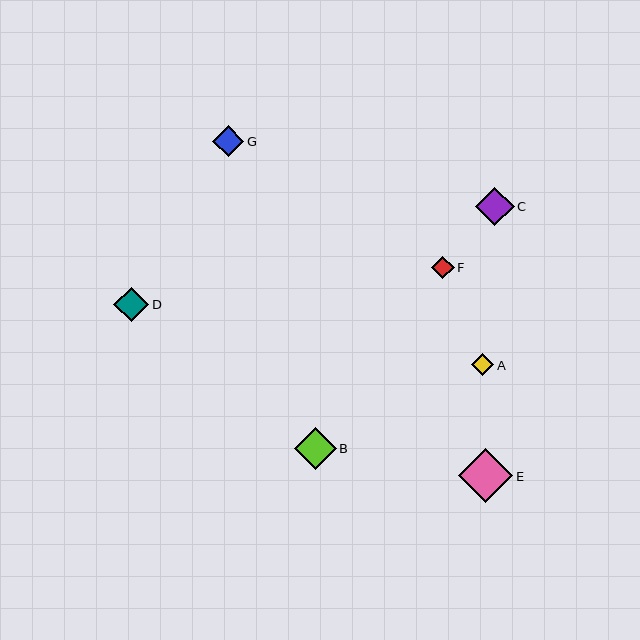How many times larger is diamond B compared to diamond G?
Diamond B is approximately 1.4 times the size of diamond G.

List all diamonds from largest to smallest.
From largest to smallest: E, B, C, D, G, F, A.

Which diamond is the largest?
Diamond E is the largest with a size of approximately 55 pixels.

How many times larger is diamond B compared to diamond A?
Diamond B is approximately 1.9 times the size of diamond A.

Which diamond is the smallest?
Diamond A is the smallest with a size of approximately 22 pixels.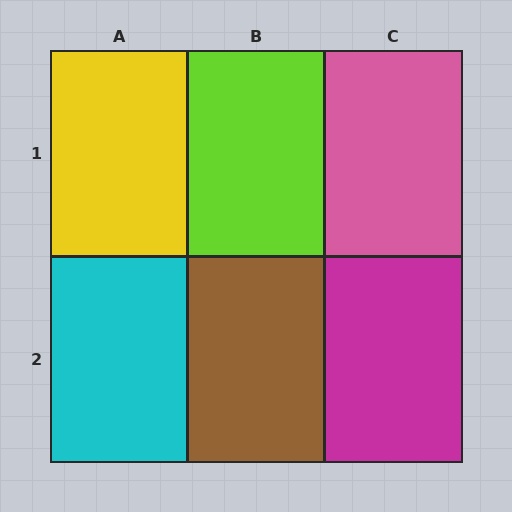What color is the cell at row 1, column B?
Lime.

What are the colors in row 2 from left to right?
Cyan, brown, magenta.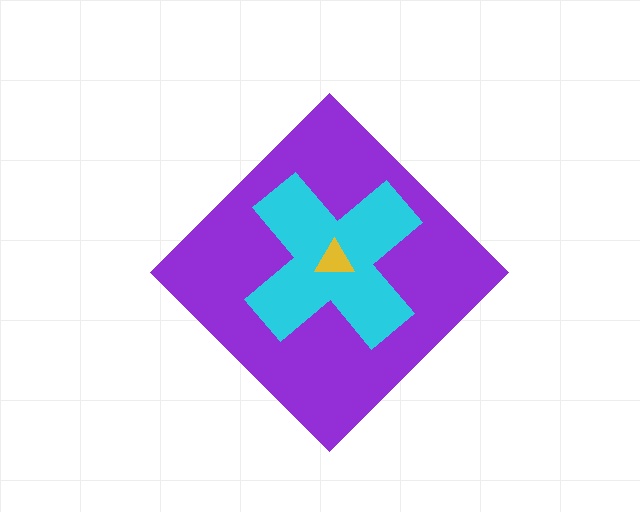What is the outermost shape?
The purple diamond.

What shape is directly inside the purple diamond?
The cyan cross.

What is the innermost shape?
The yellow triangle.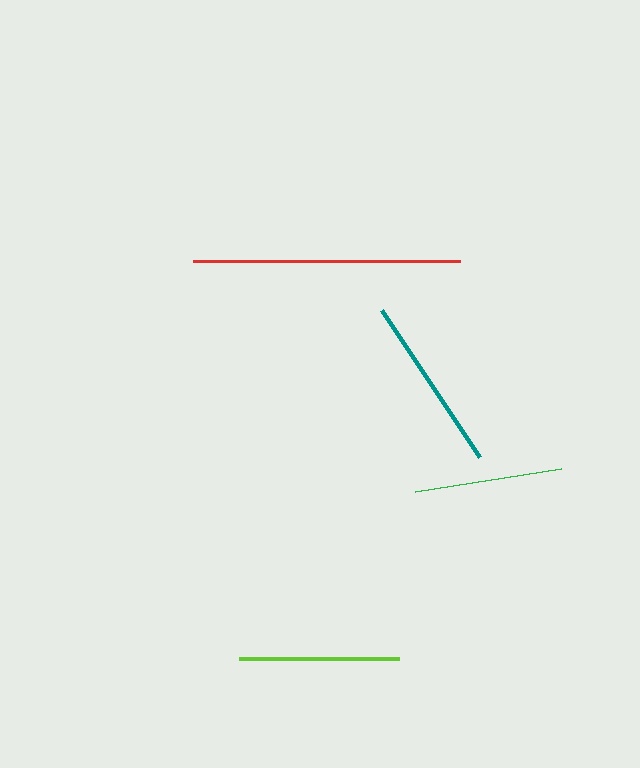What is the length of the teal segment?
The teal segment is approximately 177 pixels long.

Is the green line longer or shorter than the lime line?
The lime line is longer than the green line.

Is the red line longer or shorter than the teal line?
The red line is longer than the teal line.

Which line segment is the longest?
The red line is the longest at approximately 267 pixels.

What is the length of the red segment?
The red segment is approximately 267 pixels long.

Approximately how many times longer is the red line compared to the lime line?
The red line is approximately 1.7 times the length of the lime line.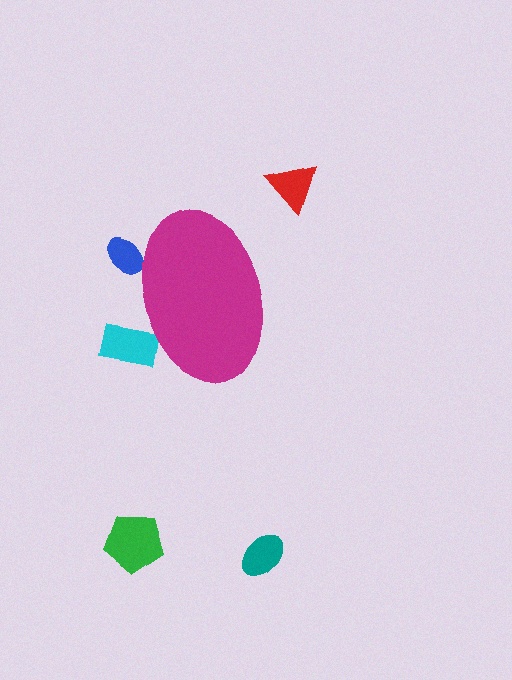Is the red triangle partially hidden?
No, the red triangle is fully visible.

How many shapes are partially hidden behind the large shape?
2 shapes are partially hidden.